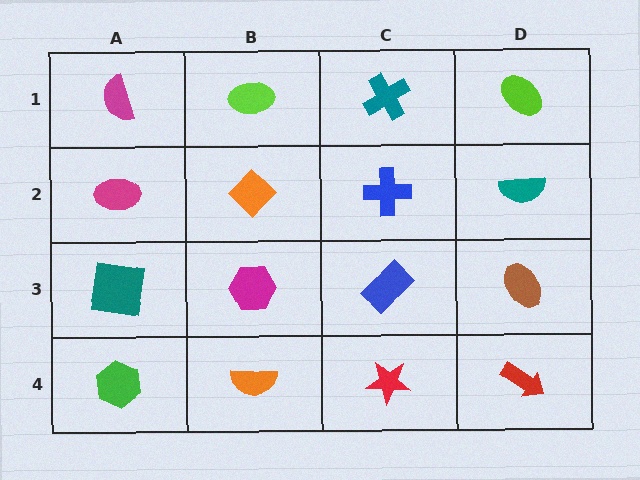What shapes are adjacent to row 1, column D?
A teal semicircle (row 2, column D), a teal cross (row 1, column C).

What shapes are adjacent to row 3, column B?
An orange diamond (row 2, column B), an orange semicircle (row 4, column B), a teal square (row 3, column A), a blue rectangle (row 3, column C).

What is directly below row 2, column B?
A magenta hexagon.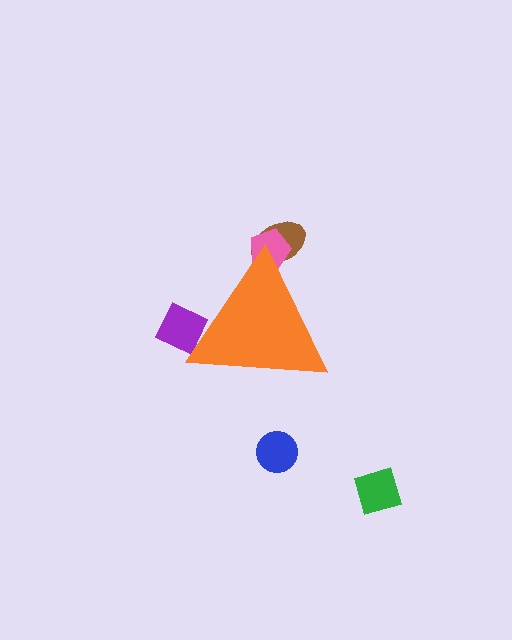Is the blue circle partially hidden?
No, the blue circle is fully visible.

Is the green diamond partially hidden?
No, the green diamond is fully visible.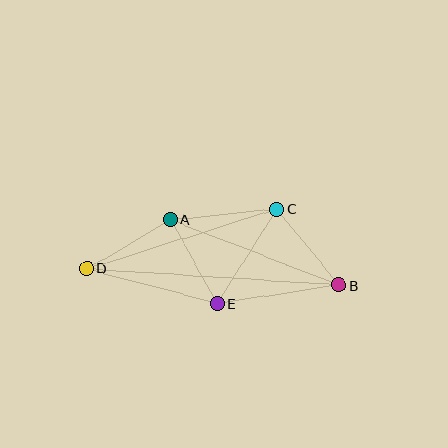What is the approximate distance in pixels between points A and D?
The distance between A and D is approximately 97 pixels.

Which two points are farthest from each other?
Points B and D are farthest from each other.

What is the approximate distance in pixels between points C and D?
The distance between C and D is approximately 199 pixels.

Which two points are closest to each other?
Points A and E are closest to each other.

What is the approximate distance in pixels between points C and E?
The distance between C and E is approximately 112 pixels.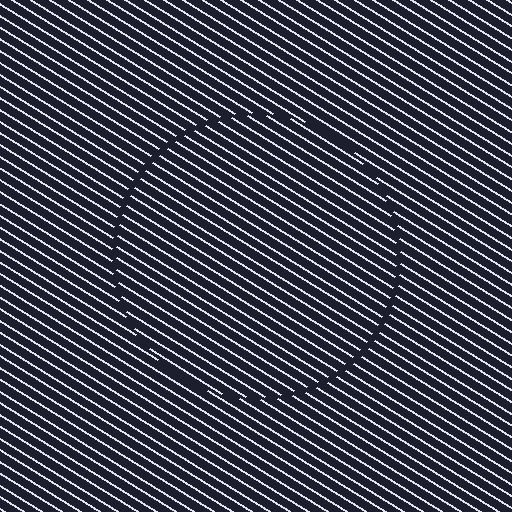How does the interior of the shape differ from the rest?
The interior of the shape contains the same grating, shifted by half a period — the contour is defined by the phase discontinuity where line-ends from the inner and outer gratings abut.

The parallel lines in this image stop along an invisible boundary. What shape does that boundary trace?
An illusory circle. The interior of the shape contains the same grating, shifted by half a period — the contour is defined by the phase discontinuity where line-ends from the inner and outer gratings abut.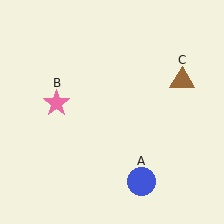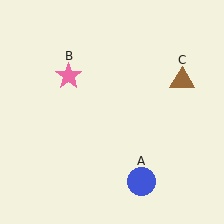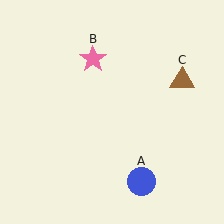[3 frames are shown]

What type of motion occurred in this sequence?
The pink star (object B) rotated clockwise around the center of the scene.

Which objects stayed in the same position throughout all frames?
Blue circle (object A) and brown triangle (object C) remained stationary.